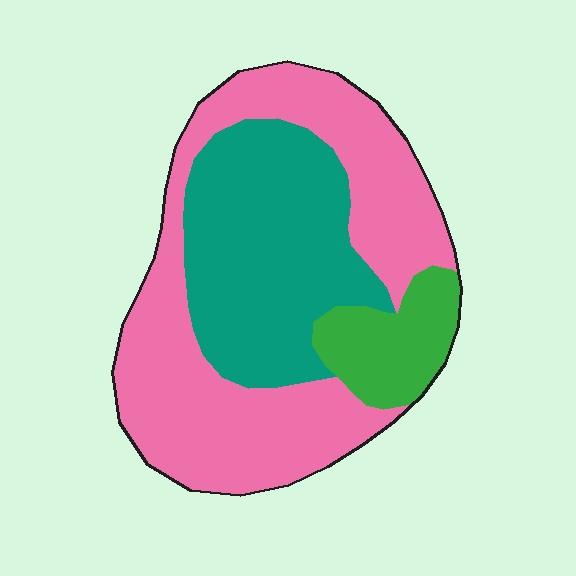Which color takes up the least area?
Green, at roughly 10%.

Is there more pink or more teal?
Pink.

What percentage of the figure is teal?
Teal takes up about three eighths (3/8) of the figure.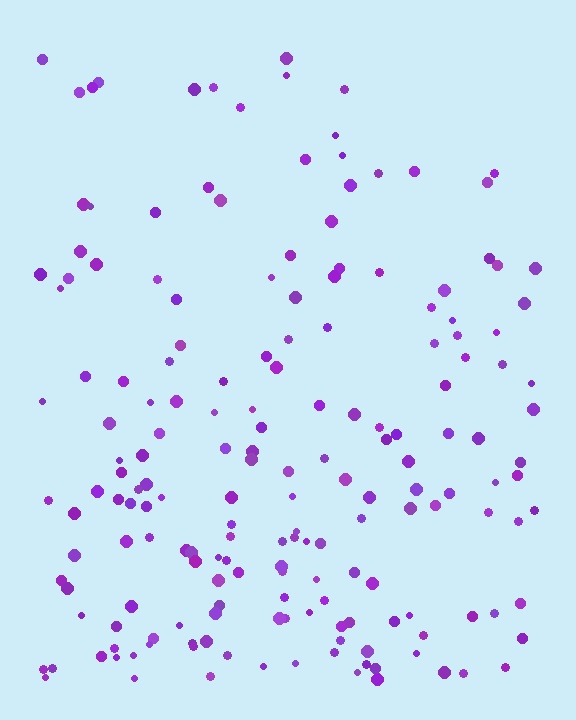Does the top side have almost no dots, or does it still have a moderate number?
Still a moderate number, just noticeably fewer than the bottom.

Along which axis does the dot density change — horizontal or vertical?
Vertical.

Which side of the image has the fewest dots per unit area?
The top.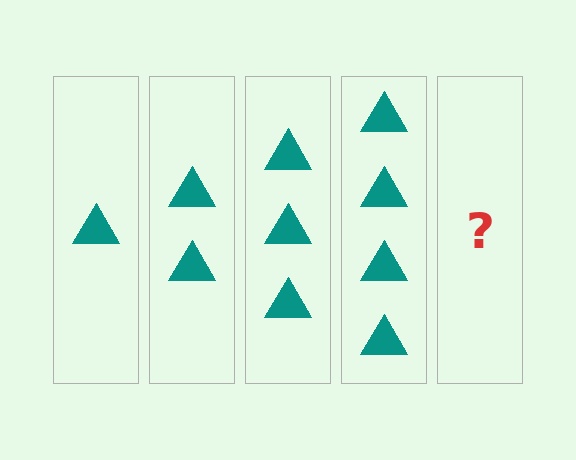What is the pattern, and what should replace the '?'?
The pattern is that each step adds one more triangle. The '?' should be 5 triangles.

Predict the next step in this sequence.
The next step is 5 triangles.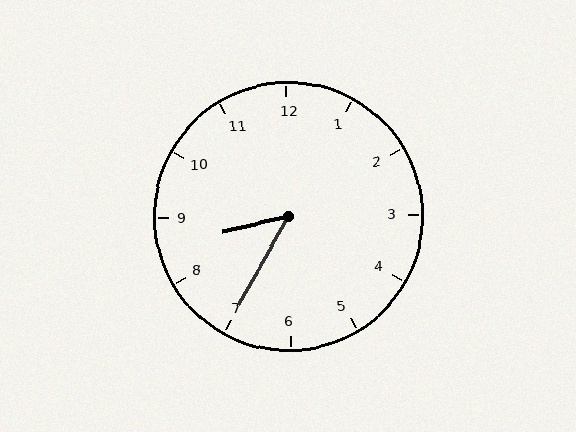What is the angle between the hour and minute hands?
Approximately 48 degrees.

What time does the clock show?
8:35.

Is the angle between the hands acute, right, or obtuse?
It is acute.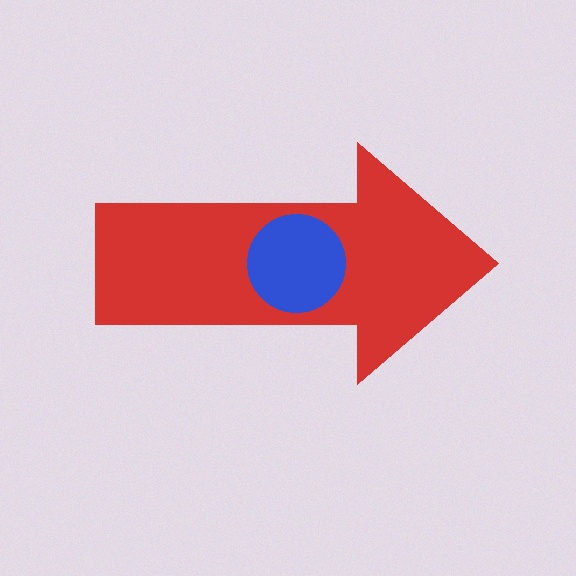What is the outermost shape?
The red arrow.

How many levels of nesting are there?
2.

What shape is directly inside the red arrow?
The blue circle.